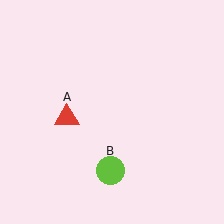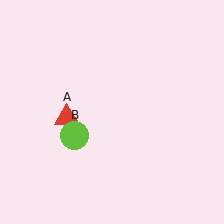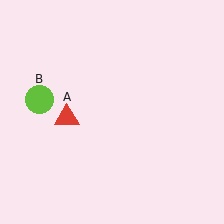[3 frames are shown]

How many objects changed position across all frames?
1 object changed position: lime circle (object B).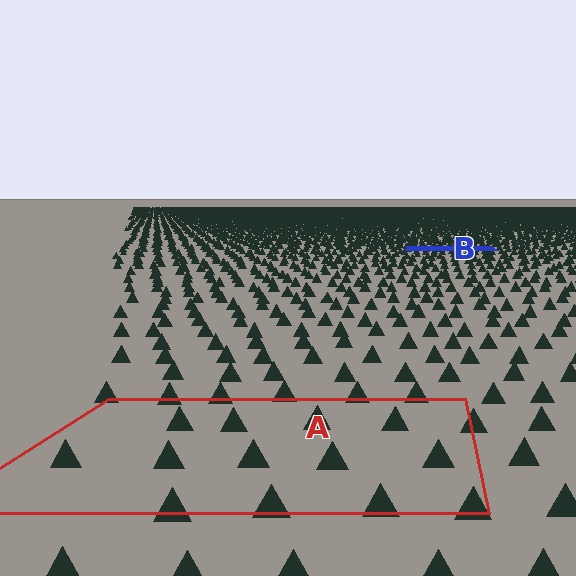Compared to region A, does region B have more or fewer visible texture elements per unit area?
Region B has more texture elements per unit area — they are packed more densely because it is farther away.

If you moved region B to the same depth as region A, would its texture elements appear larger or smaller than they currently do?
They would appear larger. At a closer depth, the same texture elements are projected at a bigger on-screen size.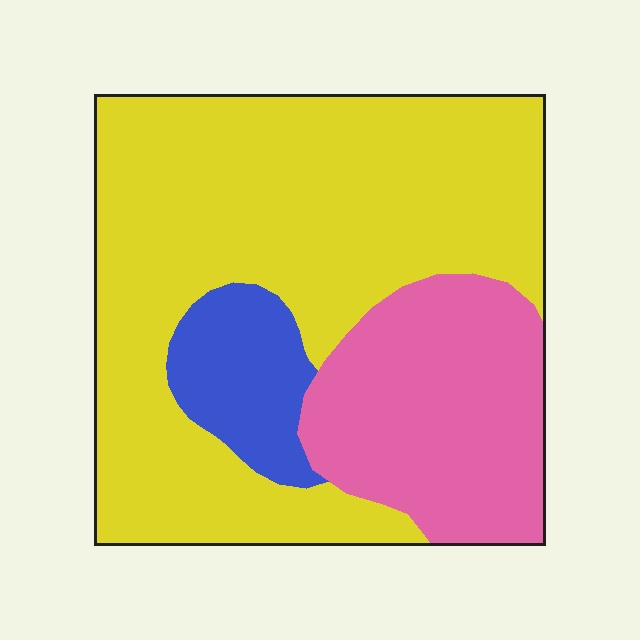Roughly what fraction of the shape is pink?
Pink covers about 25% of the shape.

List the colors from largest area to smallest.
From largest to smallest: yellow, pink, blue.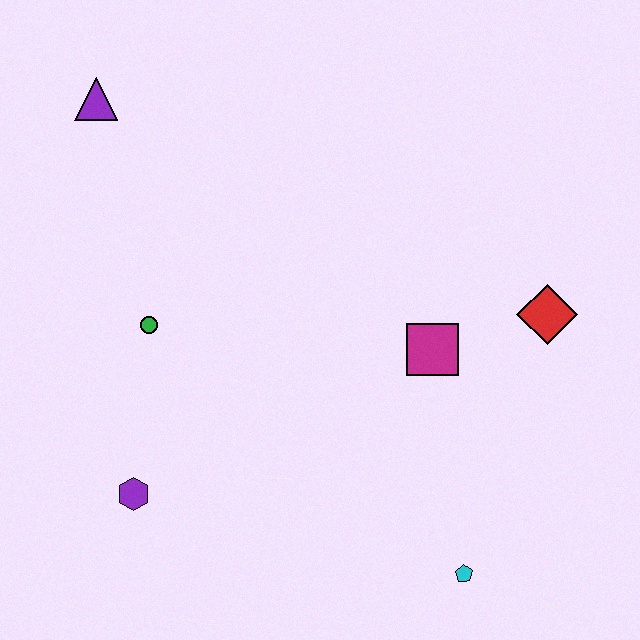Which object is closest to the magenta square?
The red diamond is closest to the magenta square.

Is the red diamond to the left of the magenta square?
No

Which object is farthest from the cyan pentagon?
The purple triangle is farthest from the cyan pentagon.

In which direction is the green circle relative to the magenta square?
The green circle is to the left of the magenta square.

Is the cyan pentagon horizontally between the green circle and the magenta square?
No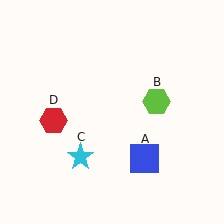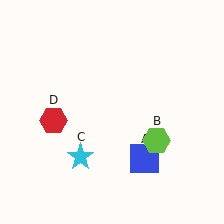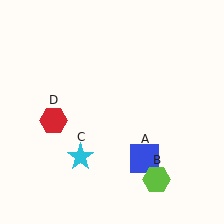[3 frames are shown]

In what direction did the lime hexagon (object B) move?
The lime hexagon (object B) moved down.